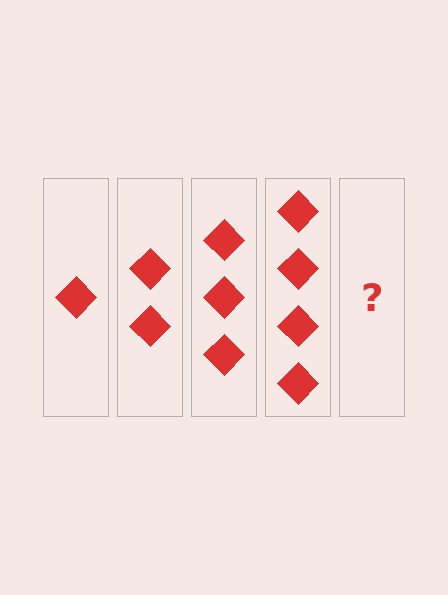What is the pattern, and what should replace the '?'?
The pattern is that each step adds one more diamond. The '?' should be 5 diamonds.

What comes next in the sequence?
The next element should be 5 diamonds.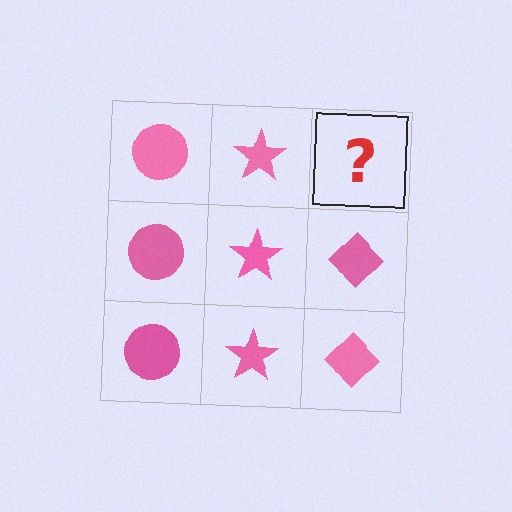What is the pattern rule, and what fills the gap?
The rule is that each column has a consistent shape. The gap should be filled with a pink diamond.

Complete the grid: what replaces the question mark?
The question mark should be replaced with a pink diamond.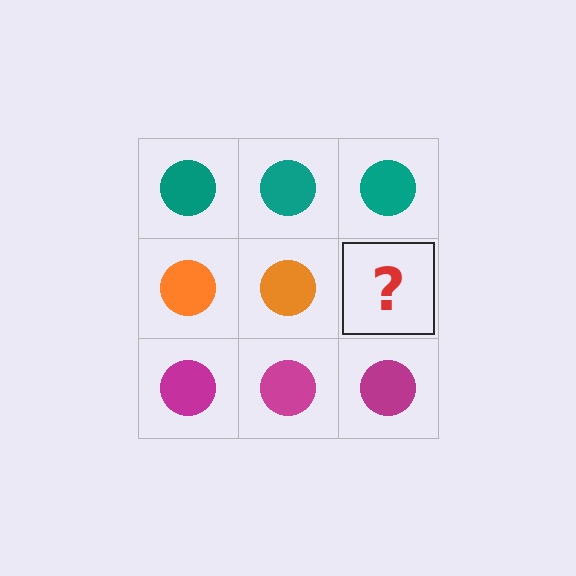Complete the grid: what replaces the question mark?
The question mark should be replaced with an orange circle.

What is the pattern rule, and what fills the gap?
The rule is that each row has a consistent color. The gap should be filled with an orange circle.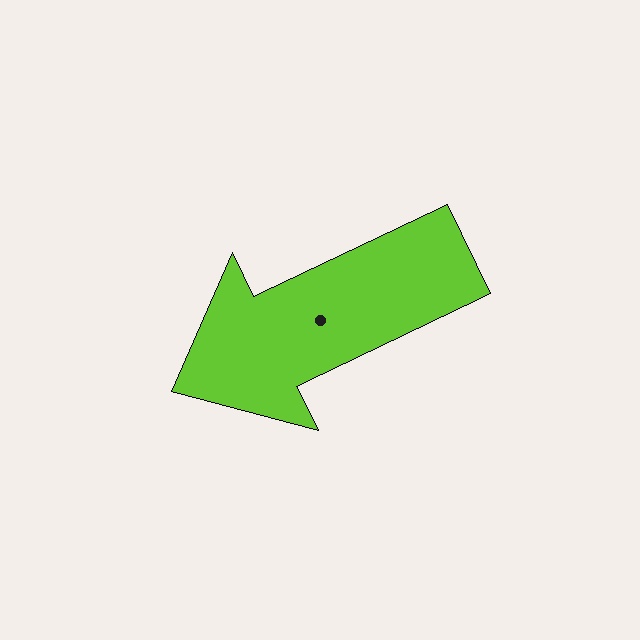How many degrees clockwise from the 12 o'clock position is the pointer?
Approximately 244 degrees.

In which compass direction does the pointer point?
Southwest.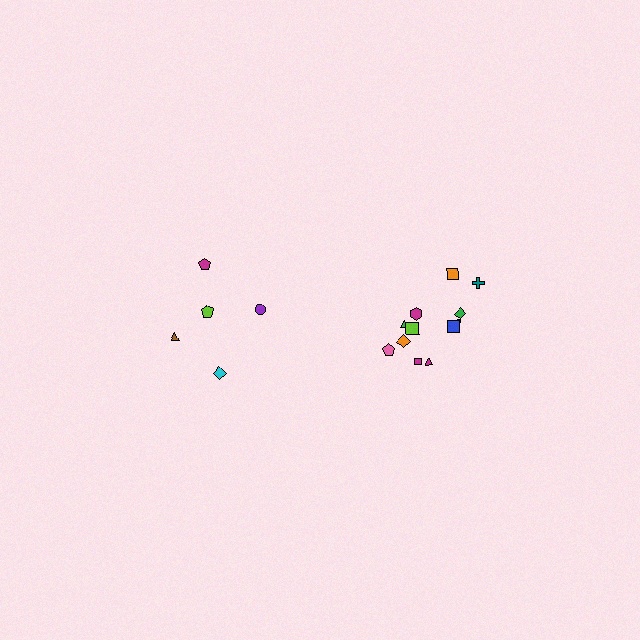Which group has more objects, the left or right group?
The right group.